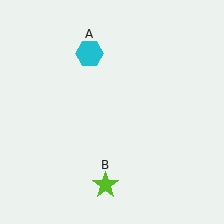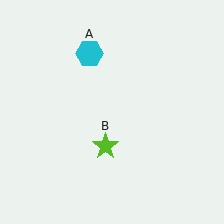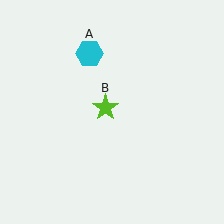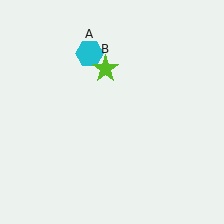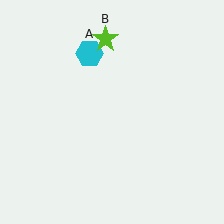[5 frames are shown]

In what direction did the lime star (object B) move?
The lime star (object B) moved up.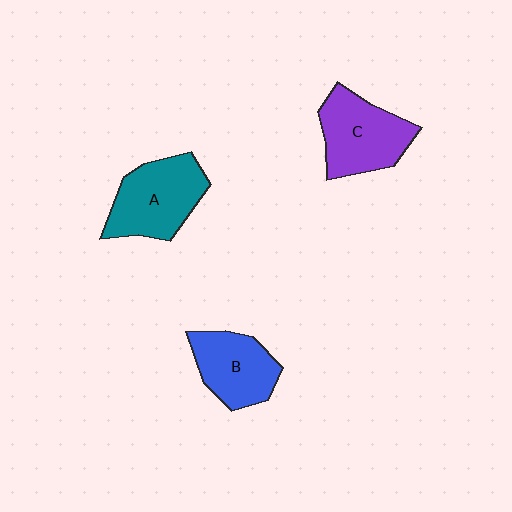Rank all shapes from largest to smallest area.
From largest to smallest: A (teal), C (purple), B (blue).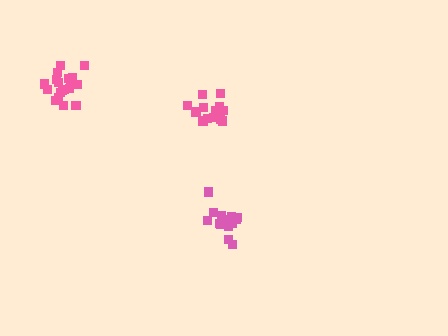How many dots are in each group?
Group 1: 19 dots, Group 2: 15 dots, Group 3: 19 dots (53 total).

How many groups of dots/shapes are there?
There are 3 groups.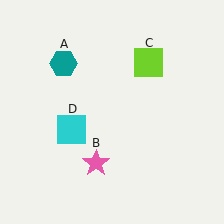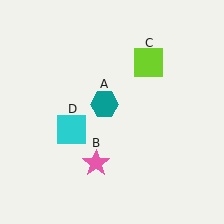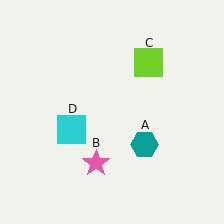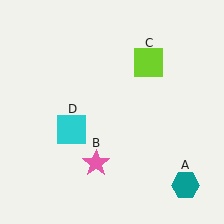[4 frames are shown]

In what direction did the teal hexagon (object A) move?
The teal hexagon (object A) moved down and to the right.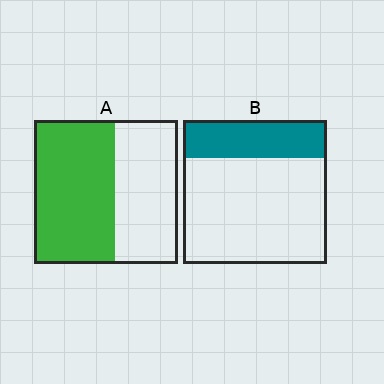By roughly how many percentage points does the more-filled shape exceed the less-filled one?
By roughly 30 percentage points (A over B).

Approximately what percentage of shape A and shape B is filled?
A is approximately 55% and B is approximately 25%.